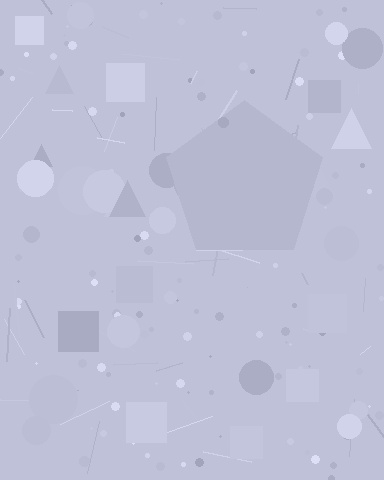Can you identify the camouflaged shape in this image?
The camouflaged shape is a pentagon.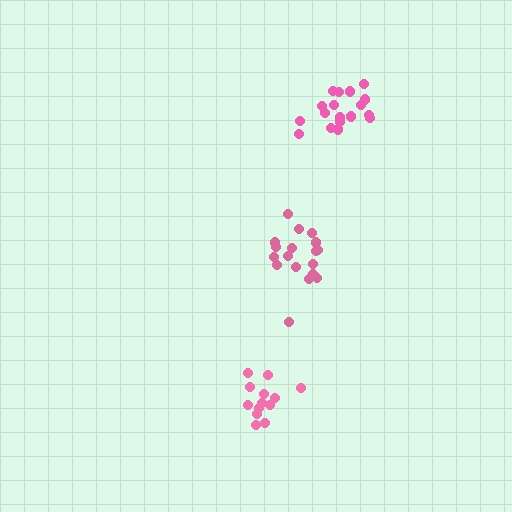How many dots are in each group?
Group 1: 18 dots, Group 2: 13 dots, Group 3: 18 dots (49 total).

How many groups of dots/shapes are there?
There are 3 groups.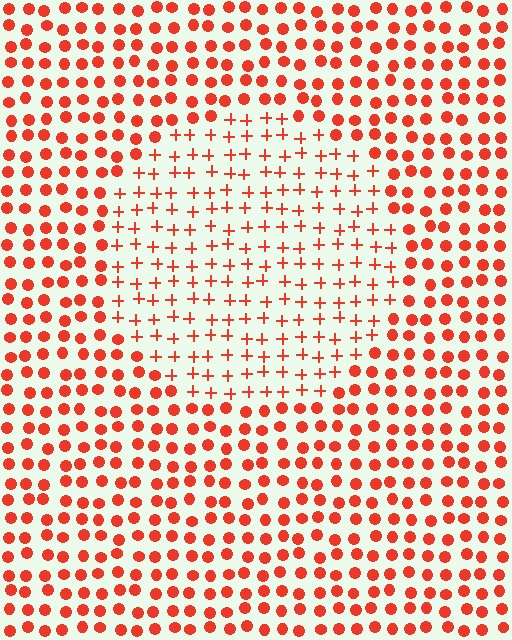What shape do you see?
I see a circle.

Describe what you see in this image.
The image is filled with small red elements arranged in a uniform grid. A circle-shaped region contains plus signs, while the surrounding area contains circles. The boundary is defined purely by the change in element shape.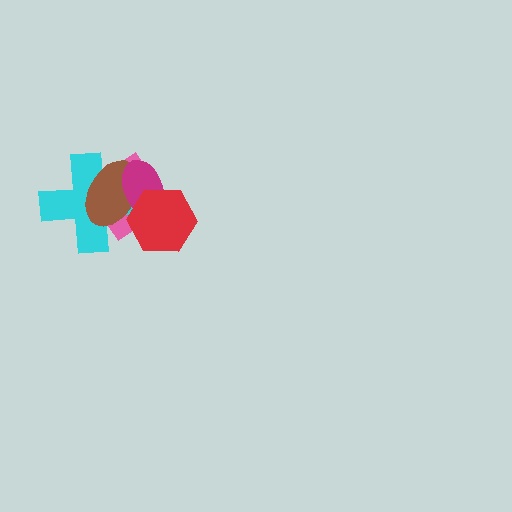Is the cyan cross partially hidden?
Yes, it is partially covered by another shape.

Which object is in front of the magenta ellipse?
The red hexagon is in front of the magenta ellipse.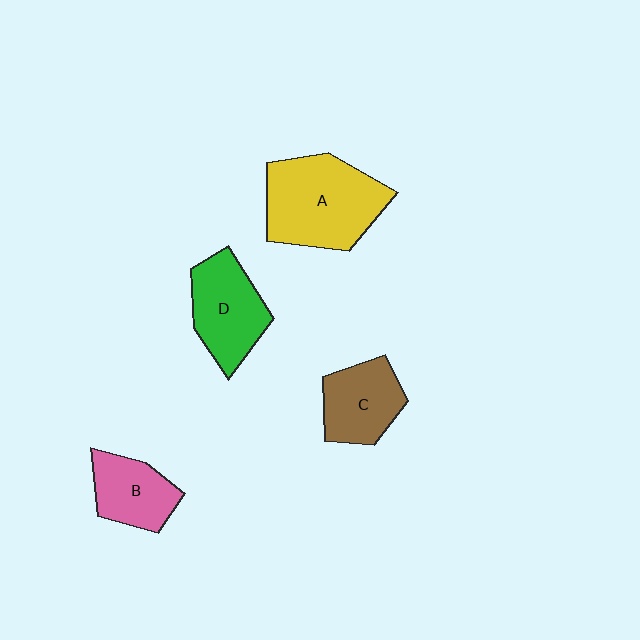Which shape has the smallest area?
Shape B (pink).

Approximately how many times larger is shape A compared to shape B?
Approximately 1.8 times.